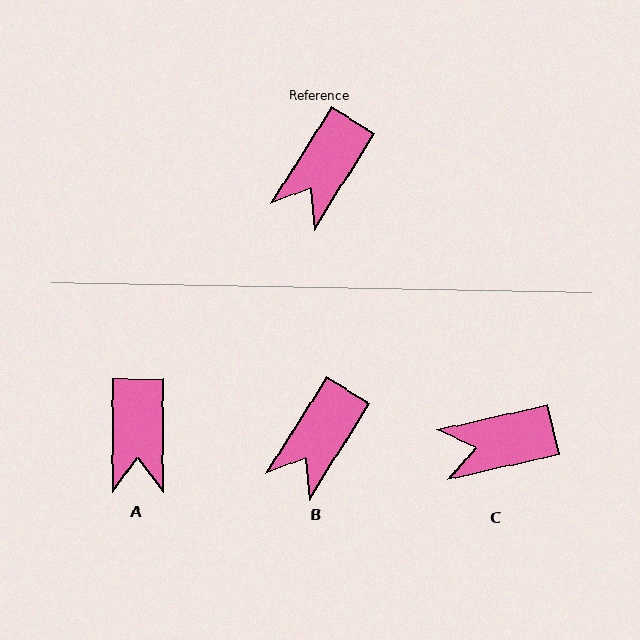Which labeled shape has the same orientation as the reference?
B.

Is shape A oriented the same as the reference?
No, it is off by about 32 degrees.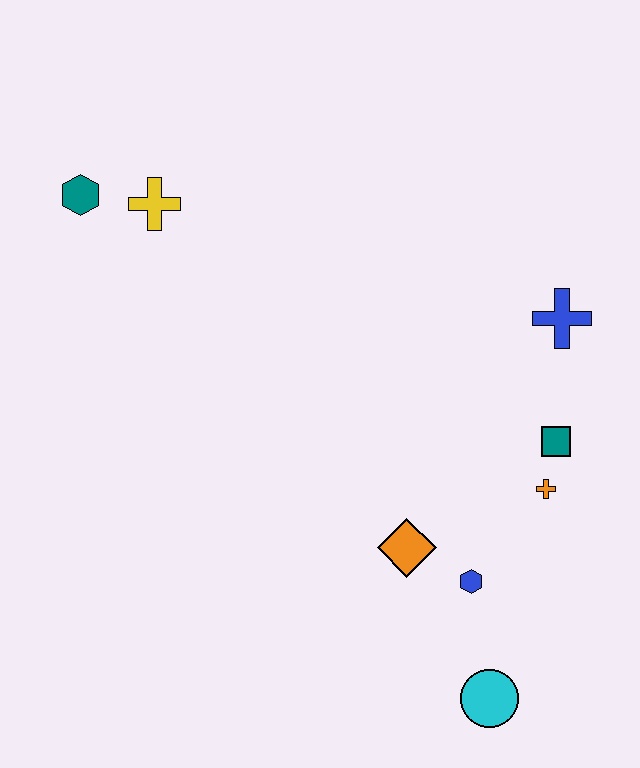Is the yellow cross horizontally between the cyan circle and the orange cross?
No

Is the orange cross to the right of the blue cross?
No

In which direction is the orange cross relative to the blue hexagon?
The orange cross is above the blue hexagon.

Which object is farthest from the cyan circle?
The teal hexagon is farthest from the cyan circle.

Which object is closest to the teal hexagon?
The yellow cross is closest to the teal hexagon.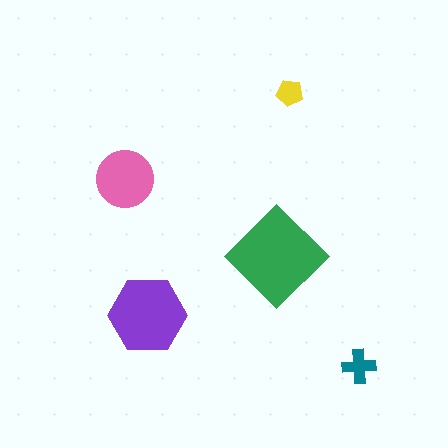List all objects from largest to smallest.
The green diamond, the purple hexagon, the pink circle, the teal cross, the yellow pentagon.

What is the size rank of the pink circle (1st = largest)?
3rd.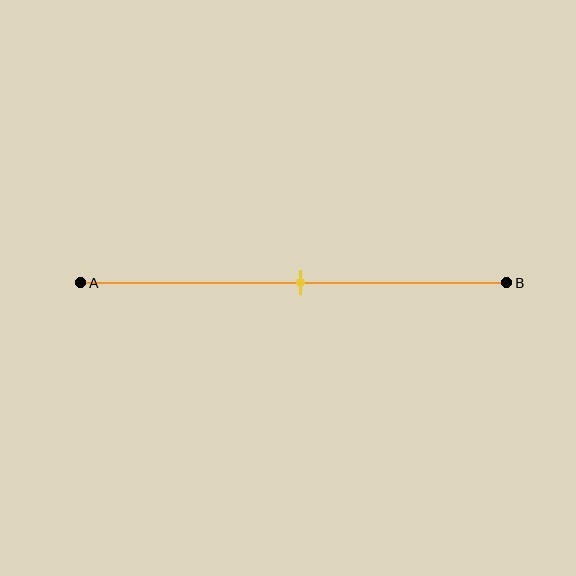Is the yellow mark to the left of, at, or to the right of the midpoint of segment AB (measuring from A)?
The yellow mark is approximately at the midpoint of segment AB.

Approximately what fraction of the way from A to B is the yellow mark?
The yellow mark is approximately 50% of the way from A to B.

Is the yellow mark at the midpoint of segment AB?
Yes, the mark is approximately at the midpoint.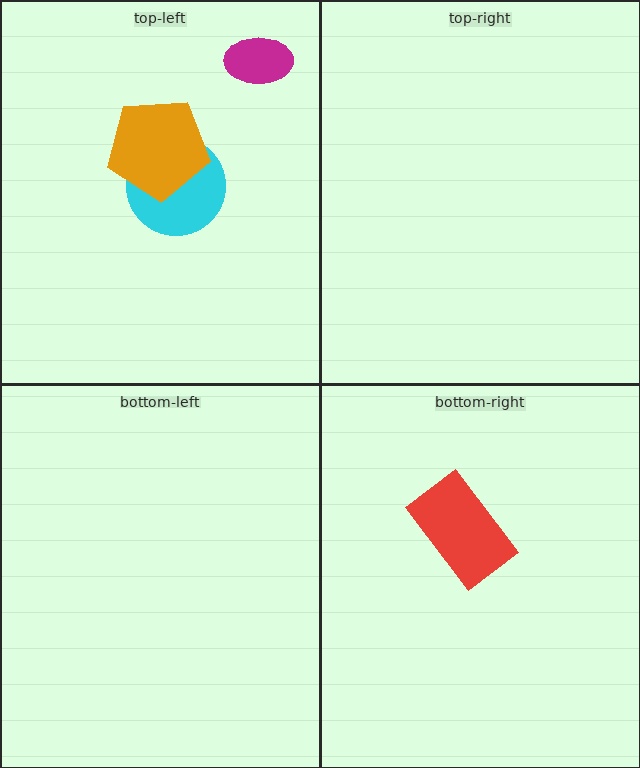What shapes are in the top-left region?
The cyan circle, the orange pentagon, the magenta ellipse.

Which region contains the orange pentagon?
The top-left region.